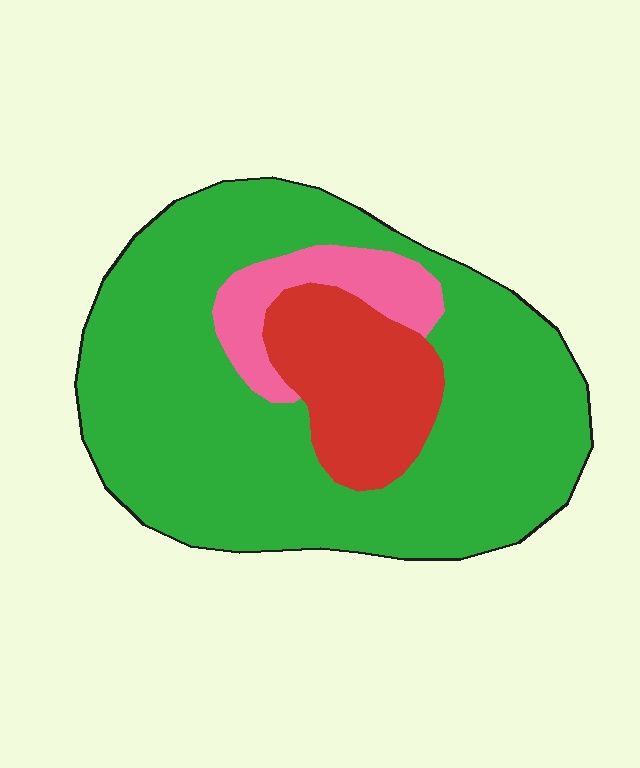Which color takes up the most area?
Green, at roughly 75%.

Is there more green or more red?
Green.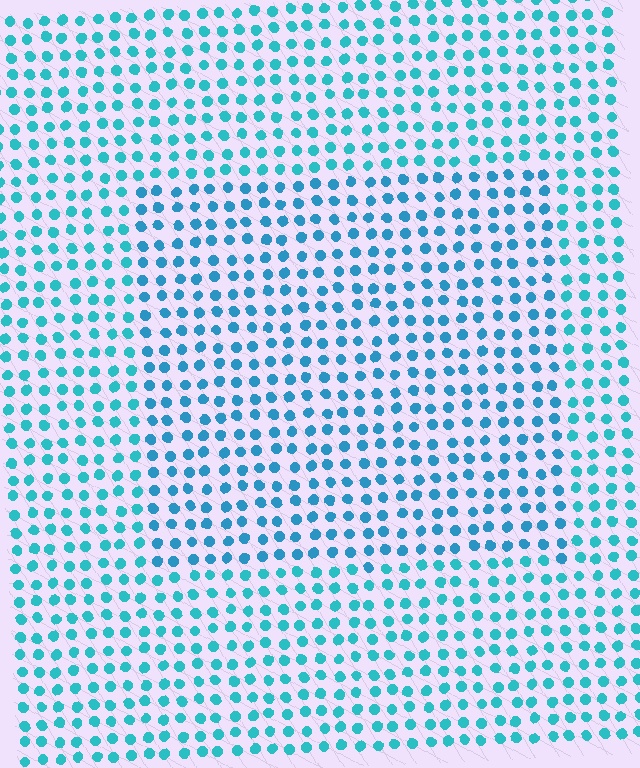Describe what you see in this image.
The image is filled with small cyan elements in a uniform arrangement. A rectangle-shaped region is visible where the elements are tinted to a slightly different hue, forming a subtle color boundary.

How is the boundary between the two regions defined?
The boundary is defined purely by a slight shift in hue (about 17 degrees). Spacing, size, and orientation are identical on both sides.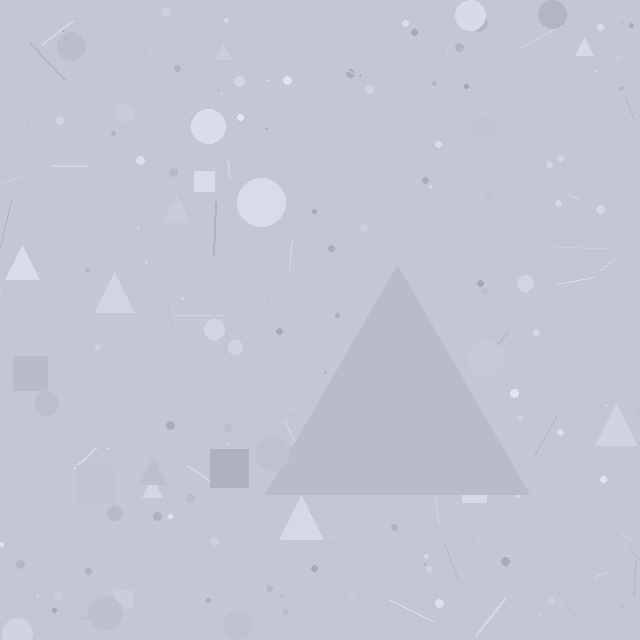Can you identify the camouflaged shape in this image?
The camouflaged shape is a triangle.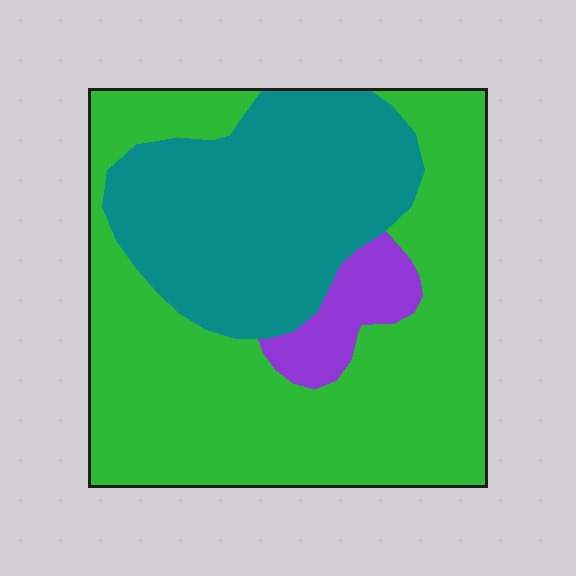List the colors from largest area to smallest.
From largest to smallest: green, teal, purple.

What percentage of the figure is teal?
Teal takes up between a third and a half of the figure.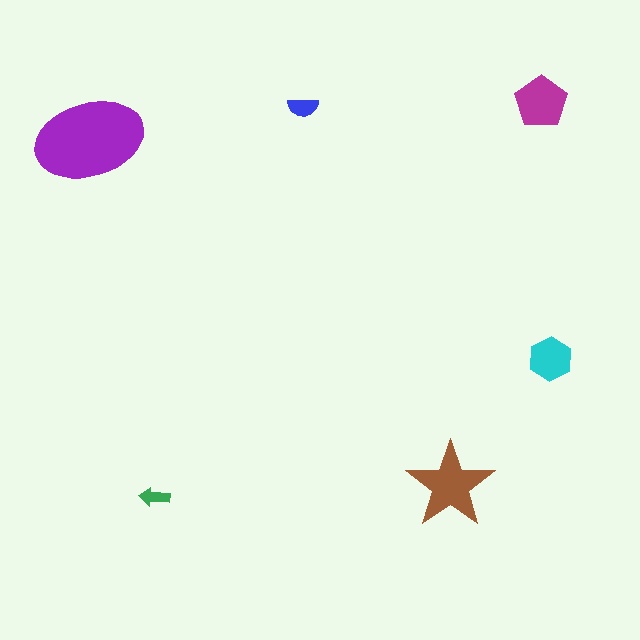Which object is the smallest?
The green arrow.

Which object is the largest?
The purple ellipse.